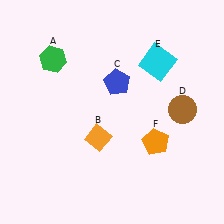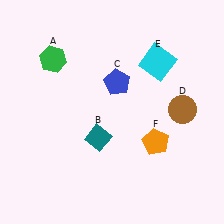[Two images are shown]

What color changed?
The diamond (B) changed from orange in Image 1 to teal in Image 2.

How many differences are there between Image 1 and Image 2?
There is 1 difference between the two images.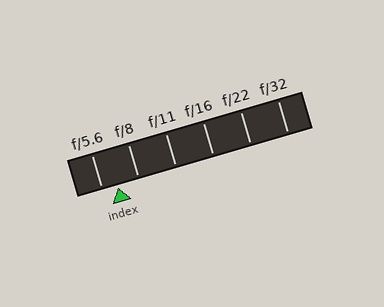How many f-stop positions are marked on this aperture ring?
There are 6 f-stop positions marked.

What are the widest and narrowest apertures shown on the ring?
The widest aperture shown is f/5.6 and the narrowest is f/32.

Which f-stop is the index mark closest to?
The index mark is closest to f/5.6.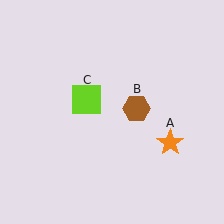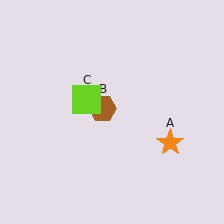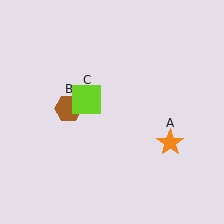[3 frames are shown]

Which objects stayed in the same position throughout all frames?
Orange star (object A) and lime square (object C) remained stationary.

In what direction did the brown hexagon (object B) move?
The brown hexagon (object B) moved left.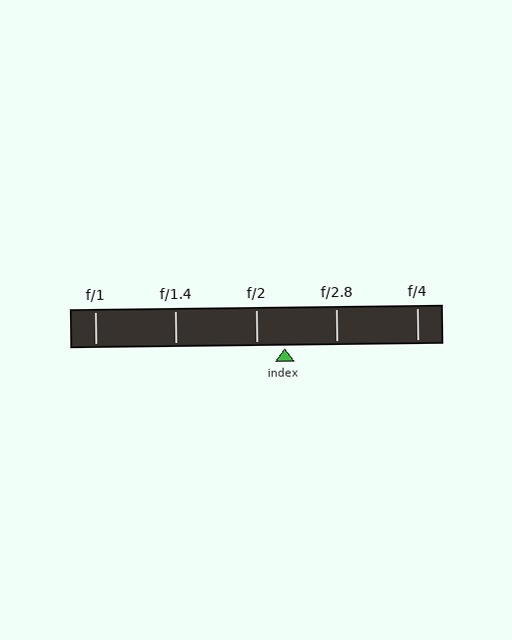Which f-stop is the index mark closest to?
The index mark is closest to f/2.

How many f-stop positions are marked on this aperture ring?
There are 5 f-stop positions marked.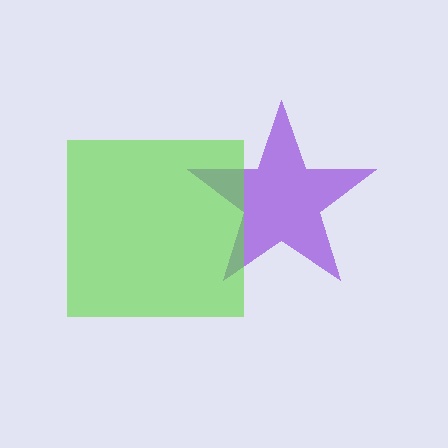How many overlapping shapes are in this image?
There are 2 overlapping shapes in the image.